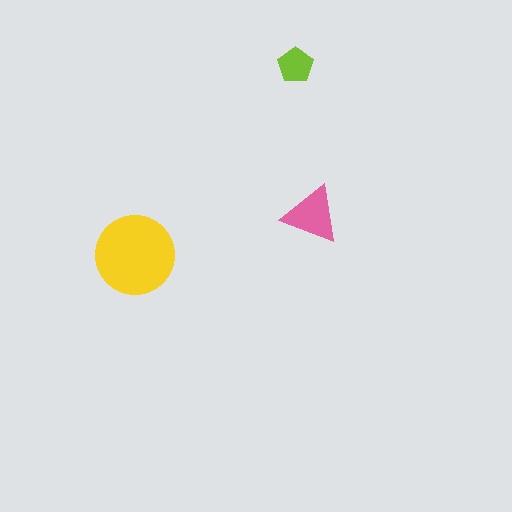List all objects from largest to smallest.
The yellow circle, the pink triangle, the lime pentagon.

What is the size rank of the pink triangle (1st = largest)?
2nd.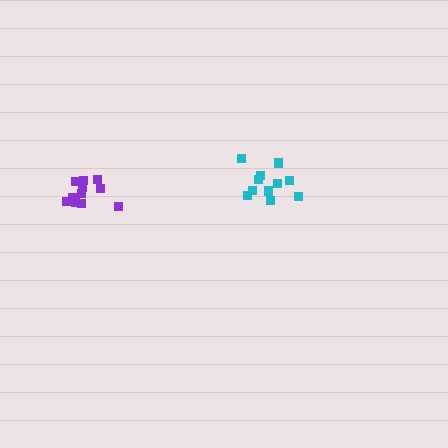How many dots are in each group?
Group 1: 11 dots, Group 2: 11 dots (22 total).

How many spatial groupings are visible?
There are 2 spatial groupings.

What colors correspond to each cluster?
The clusters are colored: cyan, purple.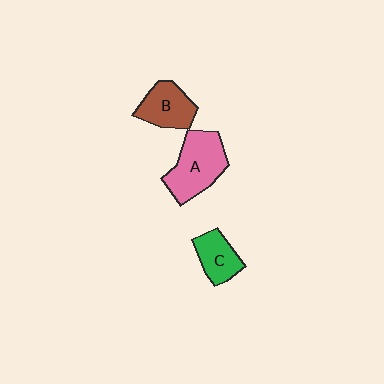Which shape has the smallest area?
Shape C (green).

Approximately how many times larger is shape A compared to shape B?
Approximately 1.4 times.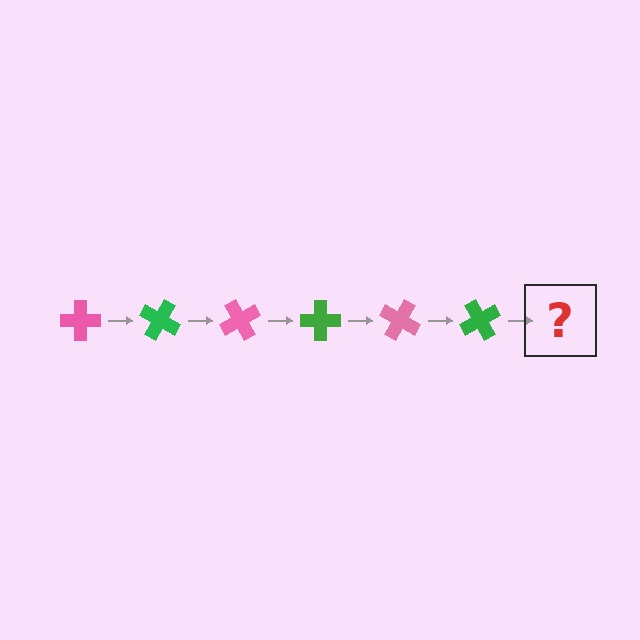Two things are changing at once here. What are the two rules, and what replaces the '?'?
The two rules are that it rotates 30 degrees each step and the color cycles through pink and green. The '?' should be a pink cross, rotated 180 degrees from the start.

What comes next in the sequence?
The next element should be a pink cross, rotated 180 degrees from the start.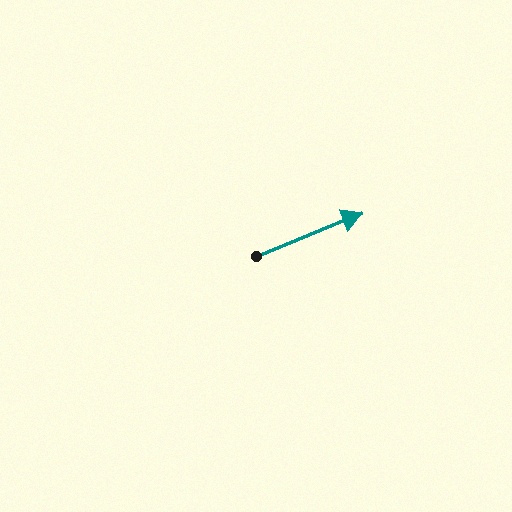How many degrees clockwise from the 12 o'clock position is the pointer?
Approximately 68 degrees.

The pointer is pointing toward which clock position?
Roughly 2 o'clock.